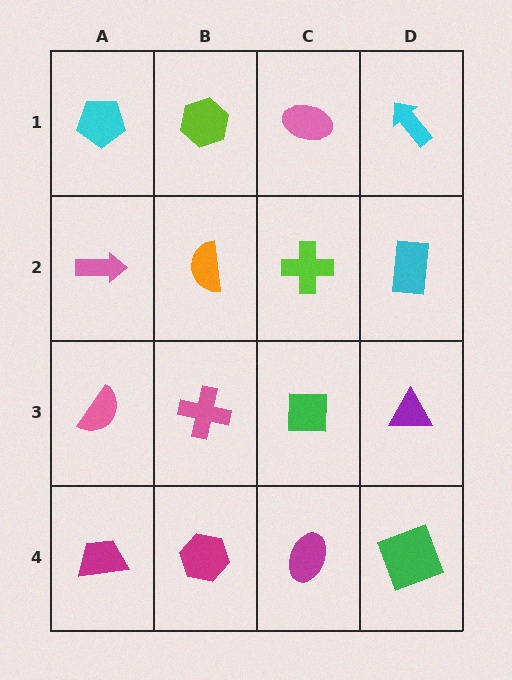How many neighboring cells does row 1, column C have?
3.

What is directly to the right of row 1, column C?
A cyan arrow.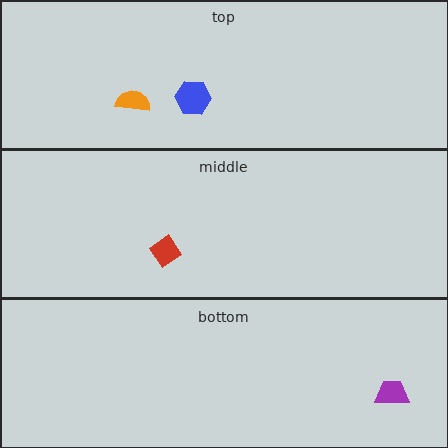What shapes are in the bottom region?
The purple trapezoid.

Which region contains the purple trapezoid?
The bottom region.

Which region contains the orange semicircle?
The top region.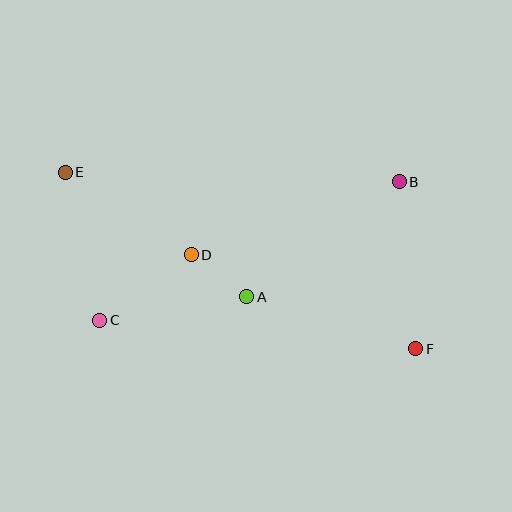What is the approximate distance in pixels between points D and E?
The distance between D and E is approximately 151 pixels.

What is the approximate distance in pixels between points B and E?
The distance between B and E is approximately 334 pixels.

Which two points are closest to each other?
Points A and D are closest to each other.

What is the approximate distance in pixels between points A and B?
The distance between A and B is approximately 191 pixels.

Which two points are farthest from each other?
Points E and F are farthest from each other.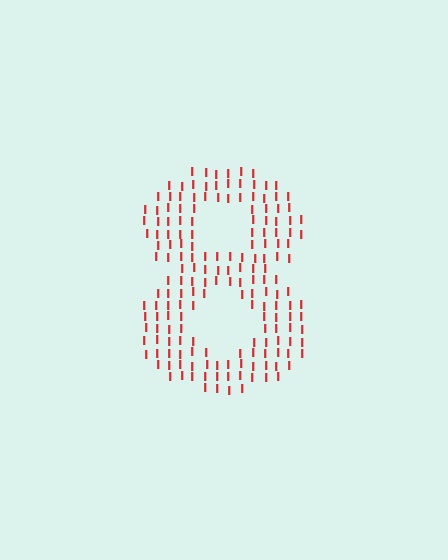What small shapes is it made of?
It is made of small letter I's.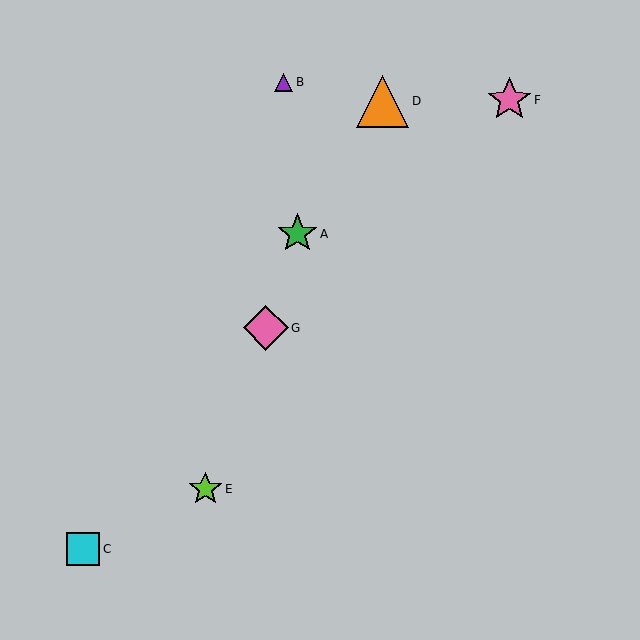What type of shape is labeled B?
Shape B is a purple triangle.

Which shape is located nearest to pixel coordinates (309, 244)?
The green star (labeled A) at (297, 234) is nearest to that location.